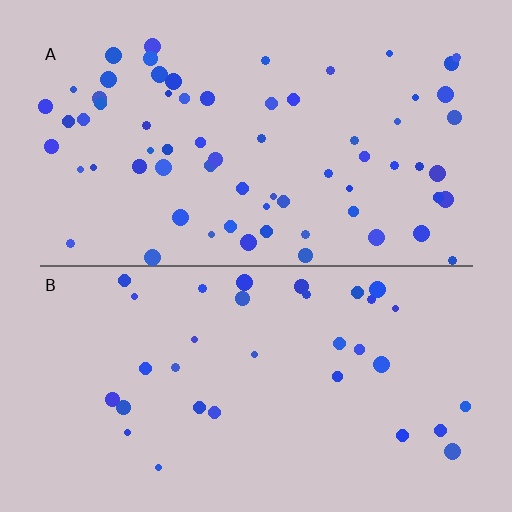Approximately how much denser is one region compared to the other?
Approximately 2.0× — region A over region B.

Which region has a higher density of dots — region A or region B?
A (the top).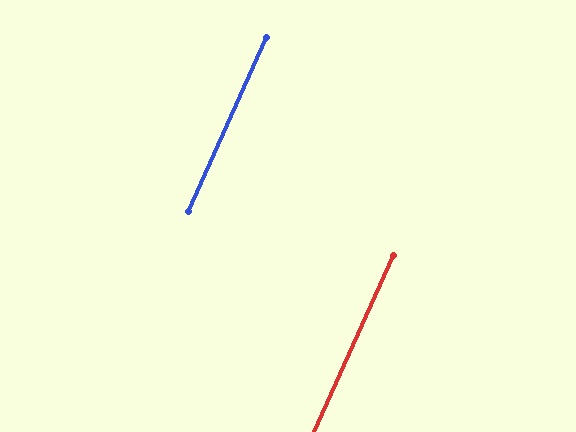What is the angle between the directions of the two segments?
Approximately 0 degrees.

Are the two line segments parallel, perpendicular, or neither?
Parallel — their directions differ by only 0.4°.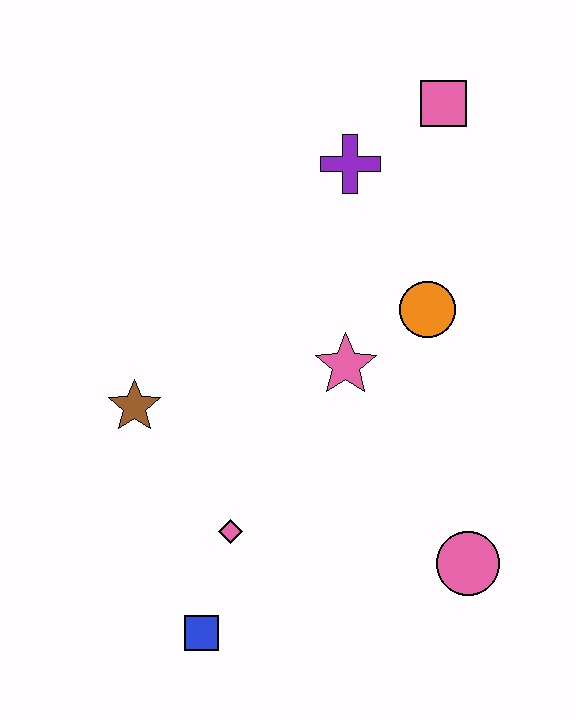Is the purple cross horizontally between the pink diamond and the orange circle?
Yes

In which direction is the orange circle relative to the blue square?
The orange circle is above the blue square.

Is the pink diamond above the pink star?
No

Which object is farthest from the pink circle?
The pink square is farthest from the pink circle.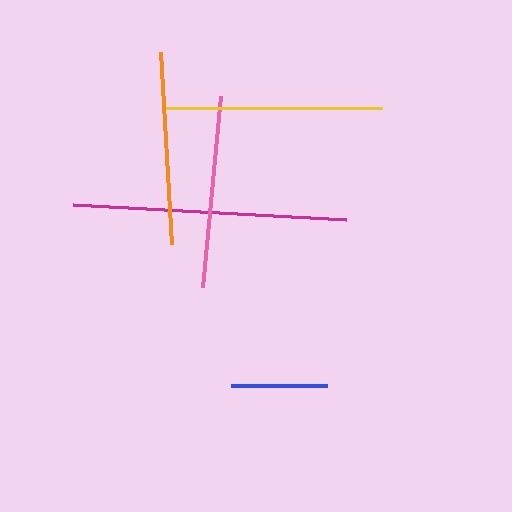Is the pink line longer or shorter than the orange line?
The orange line is longer than the pink line.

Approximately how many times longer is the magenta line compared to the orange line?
The magenta line is approximately 1.4 times the length of the orange line.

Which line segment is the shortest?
The blue line is the shortest at approximately 96 pixels.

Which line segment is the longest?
The magenta line is the longest at approximately 273 pixels.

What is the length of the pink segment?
The pink segment is approximately 192 pixels long.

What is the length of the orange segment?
The orange segment is approximately 193 pixels long.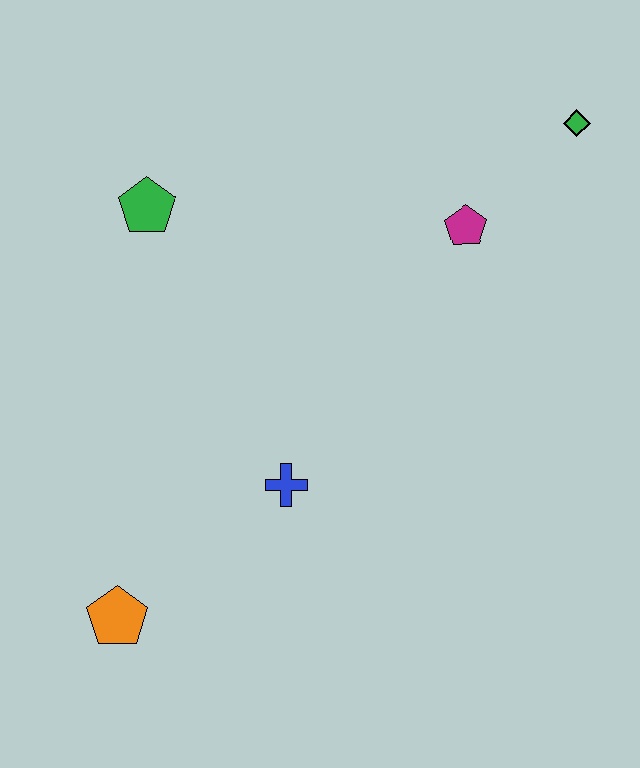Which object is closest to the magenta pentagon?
The green diamond is closest to the magenta pentagon.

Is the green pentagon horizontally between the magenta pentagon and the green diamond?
No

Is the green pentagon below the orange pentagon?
No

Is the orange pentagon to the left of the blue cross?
Yes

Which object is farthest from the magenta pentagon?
The orange pentagon is farthest from the magenta pentagon.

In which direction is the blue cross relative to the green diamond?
The blue cross is below the green diamond.